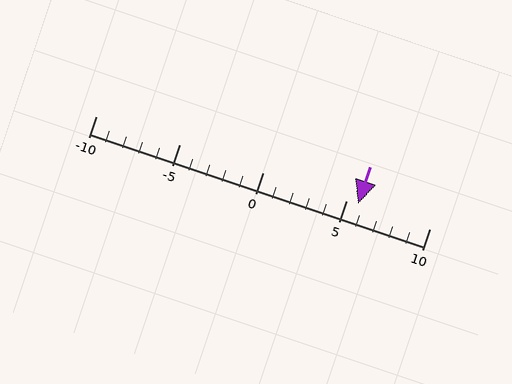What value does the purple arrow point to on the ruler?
The purple arrow points to approximately 6.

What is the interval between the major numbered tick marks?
The major tick marks are spaced 5 units apart.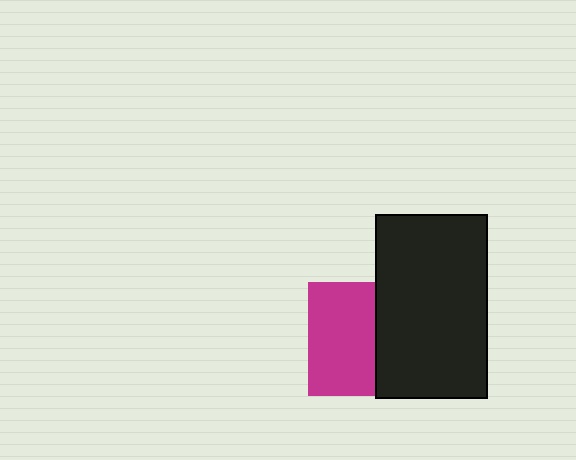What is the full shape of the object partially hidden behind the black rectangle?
The partially hidden object is a magenta square.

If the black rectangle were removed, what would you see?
You would see the complete magenta square.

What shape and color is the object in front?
The object in front is a black rectangle.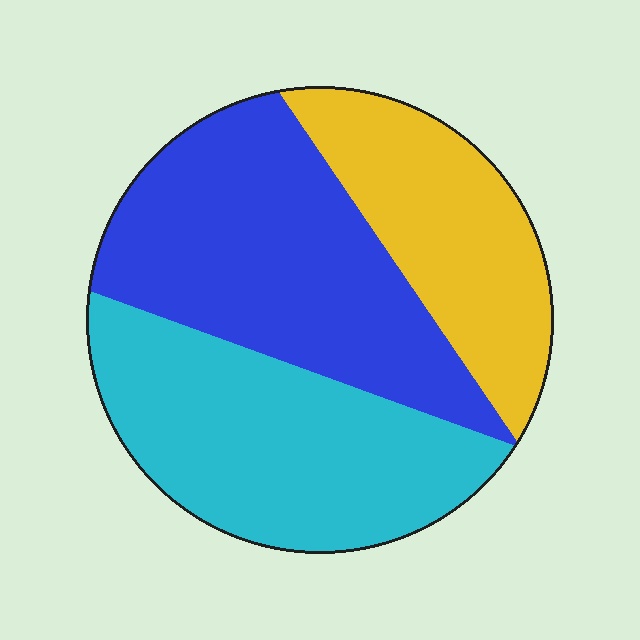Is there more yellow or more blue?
Blue.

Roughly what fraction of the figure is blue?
Blue covers 39% of the figure.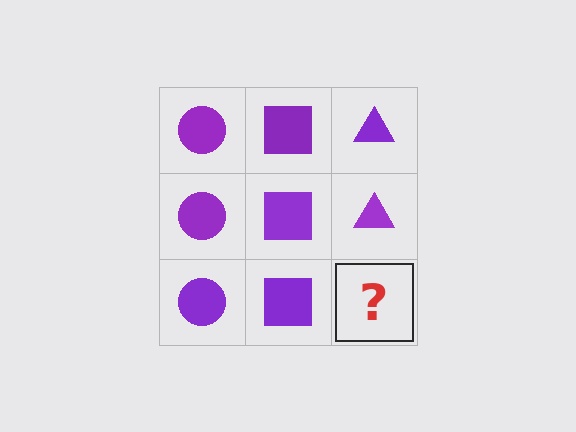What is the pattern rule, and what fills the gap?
The rule is that each column has a consistent shape. The gap should be filled with a purple triangle.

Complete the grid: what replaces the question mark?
The question mark should be replaced with a purple triangle.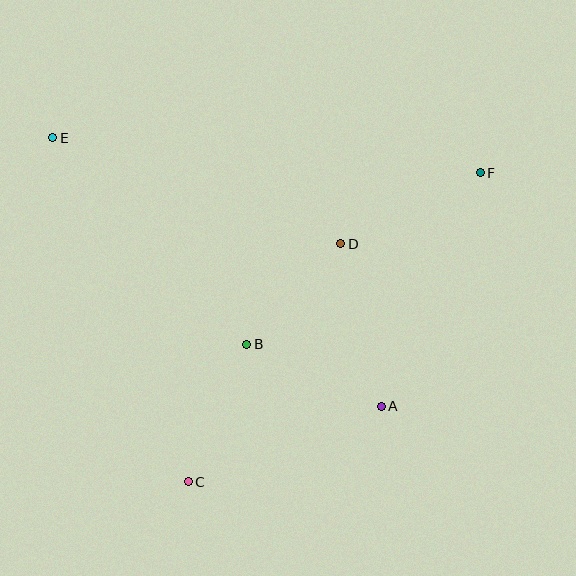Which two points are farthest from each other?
Points E and F are farthest from each other.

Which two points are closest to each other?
Points B and D are closest to each other.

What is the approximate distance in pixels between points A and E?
The distance between A and E is approximately 424 pixels.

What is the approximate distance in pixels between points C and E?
The distance between C and E is approximately 370 pixels.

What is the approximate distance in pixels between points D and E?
The distance between D and E is approximately 307 pixels.